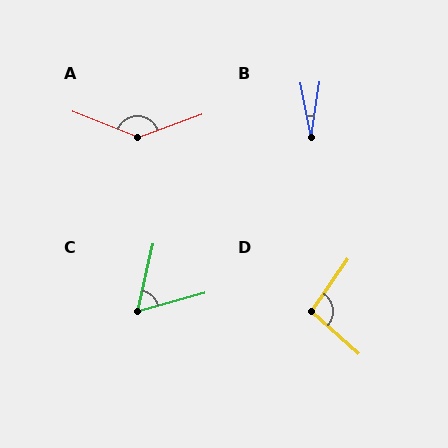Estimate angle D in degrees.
Approximately 97 degrees.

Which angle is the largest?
A, at approximately 139 degrees.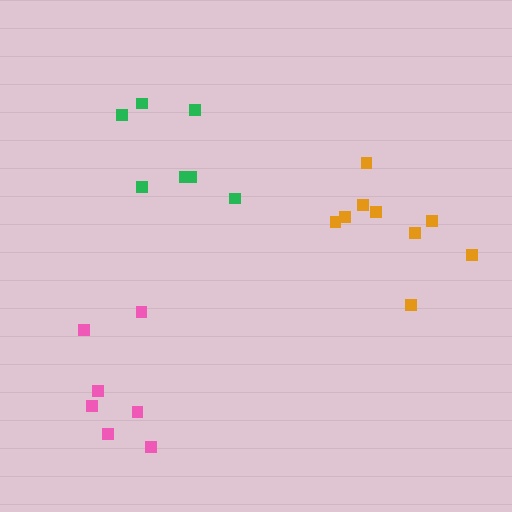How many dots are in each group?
Group 1: 7 dots, Group 2: 7 dots, Group 3: 9 dots (23 total).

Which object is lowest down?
The pink cluster is bottommost.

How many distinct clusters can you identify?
There are 3 distinct clusters.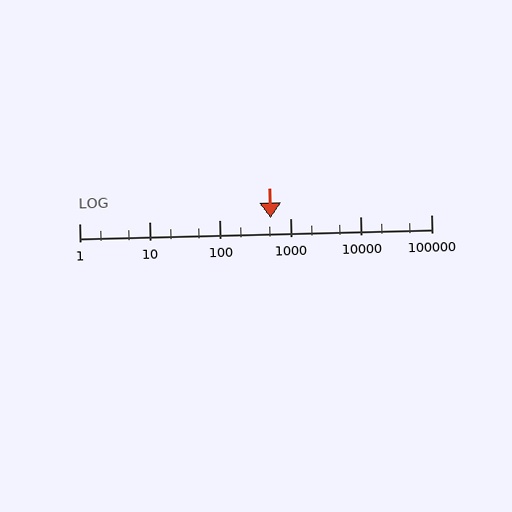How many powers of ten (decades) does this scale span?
The scale spans 5 decades, from 1 to 100000.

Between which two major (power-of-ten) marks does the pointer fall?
The pointer is between 100 and 1000.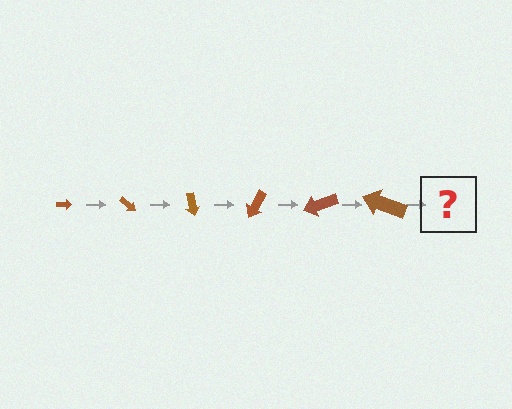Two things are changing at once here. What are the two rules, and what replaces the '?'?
The two rules are that the arrow grows larger each step and it rotates 40 degrees each step. The '?' should be an arrow, larger than the previous one and rotated 240 degrees from the start.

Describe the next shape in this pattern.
It should be an arrow, larger than the previous one and rotated 240 degrees from the start.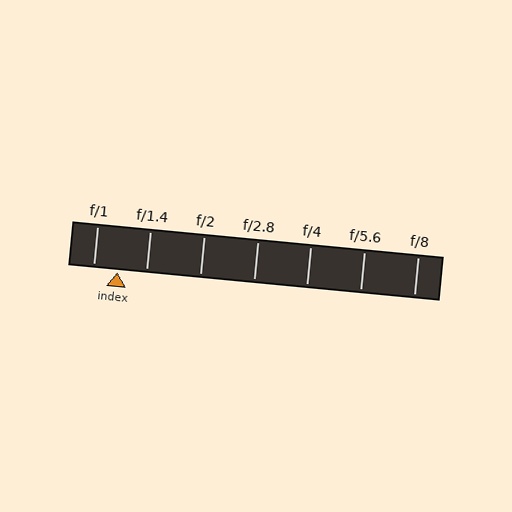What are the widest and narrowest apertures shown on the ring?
The widest aperture shown is f/1 and the narrowest is f/8.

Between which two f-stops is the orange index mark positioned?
The index mark is between f/1 and f/1.4.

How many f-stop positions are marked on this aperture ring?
There are 7 f-stop positions marked.